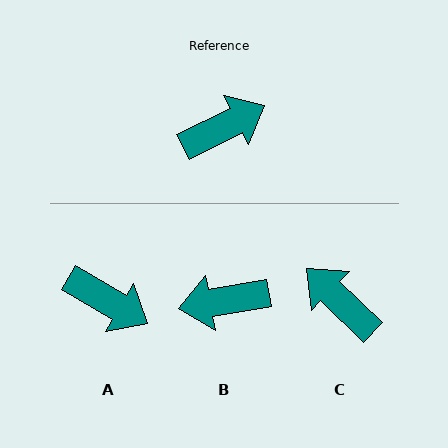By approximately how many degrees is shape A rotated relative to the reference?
Approximately 57 degrees clockwise.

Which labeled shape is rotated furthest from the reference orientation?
B, about 163 degrees away.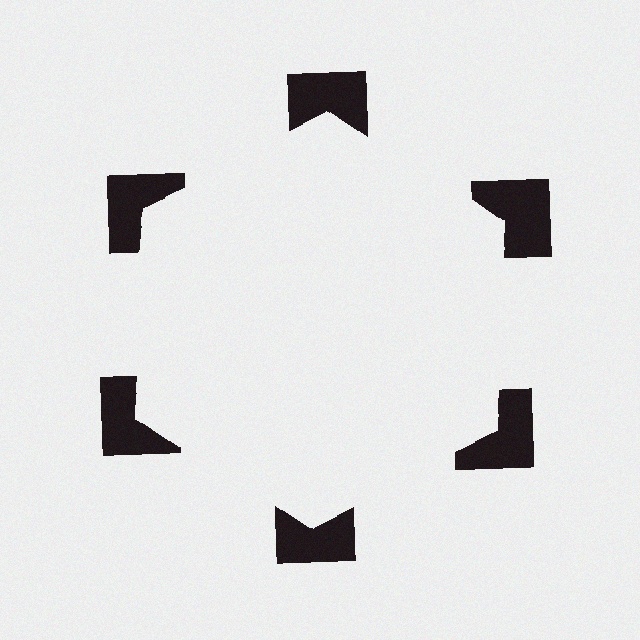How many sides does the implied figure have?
6 sides.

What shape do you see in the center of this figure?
An illusory hexagon — its edges are inferred from the aligned wedge cuts in the notched squares, not physically drawn.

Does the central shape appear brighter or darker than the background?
It typically appears slightly brighter than the background, even though no actual brightness change is drawn.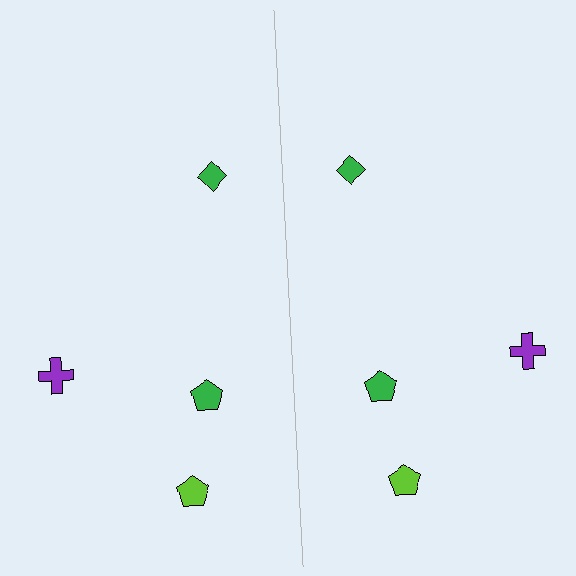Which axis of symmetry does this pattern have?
The pattern has a vertical axis of symmetry running through the center of the image.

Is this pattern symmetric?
Yes, this pattern has bilateral (reflection) symmetry.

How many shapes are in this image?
There are 8 shapes in this image.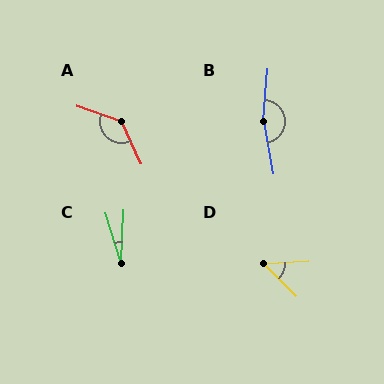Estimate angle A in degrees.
Approximately 134 degrees.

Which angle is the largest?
B, at approximately 164 degrees.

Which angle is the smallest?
C, at approximately 19 degrees.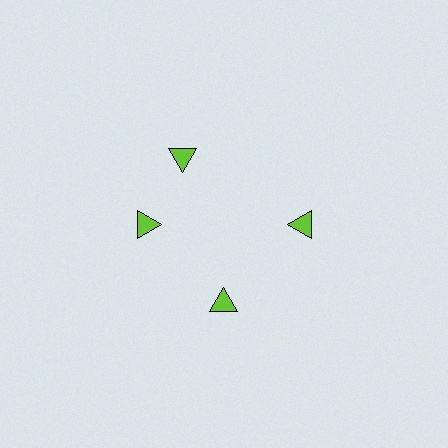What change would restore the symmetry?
The symmetry would be restored by rotating it back into even spacing with its neighbors so that all 4 triangles sit at equal angles and equal distance from the center.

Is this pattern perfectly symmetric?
No. The 4 lime triangles are arranged in a ring, but one element near the 12 o'clock position is rotated out of alignment along the ring, breaking the 4-fold rotational symmetry.